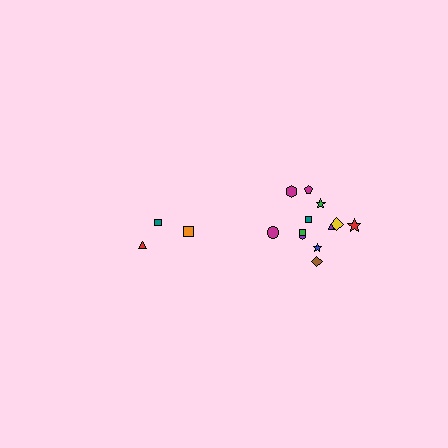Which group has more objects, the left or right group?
The right group.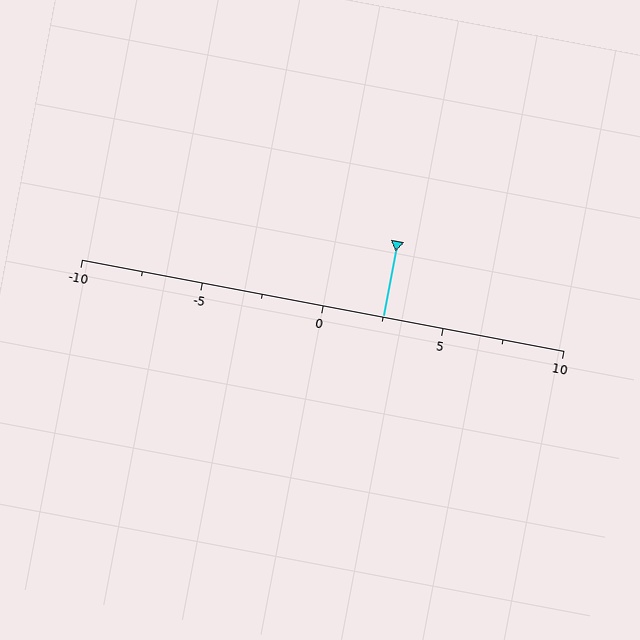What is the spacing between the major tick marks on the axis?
The major ticks are spaced 5 apart.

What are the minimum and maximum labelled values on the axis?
The axis runs from -10 to 10.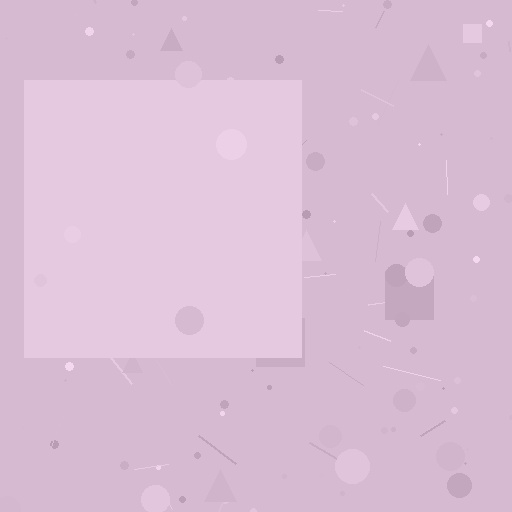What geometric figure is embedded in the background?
A square is embedded in the background.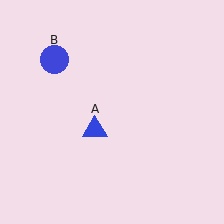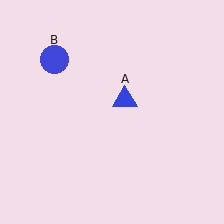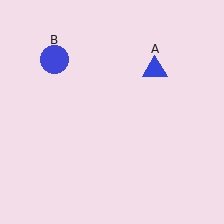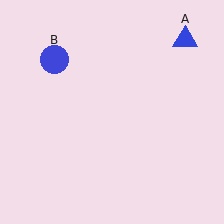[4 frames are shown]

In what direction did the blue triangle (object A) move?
The blue triangle (object A) moved up and to the right.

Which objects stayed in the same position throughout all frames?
Blue circle (object B) remained stationary.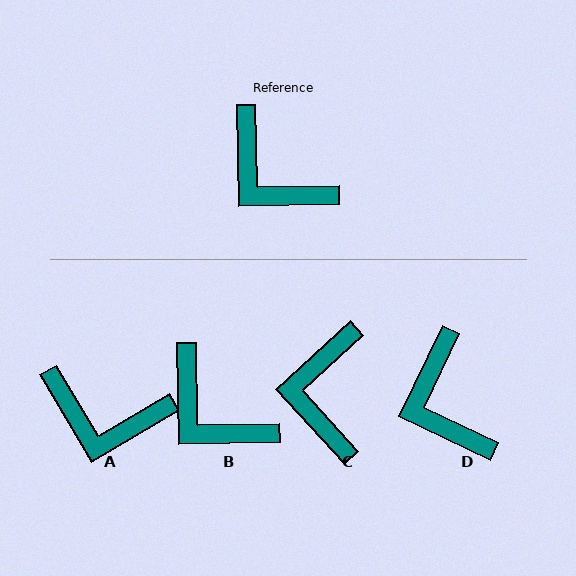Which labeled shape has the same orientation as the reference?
B.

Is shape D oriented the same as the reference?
No, it is off by about 26 degrees.